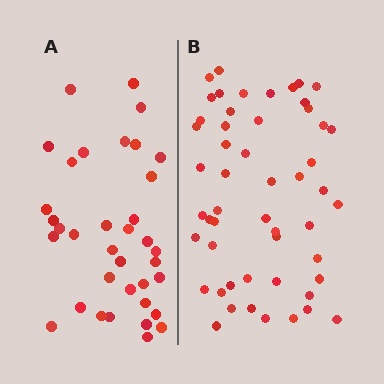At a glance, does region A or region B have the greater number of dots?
Region B (the right region) has more dots.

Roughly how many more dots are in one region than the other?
Region B has approximately 15 more dots than region A.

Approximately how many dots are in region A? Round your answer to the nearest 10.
About 40 dots. (The exact count is 36, which rounds to 40.)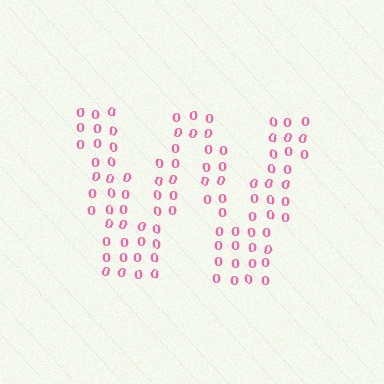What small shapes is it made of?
It is made of small digit 0's.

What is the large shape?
The large shape is the letter W.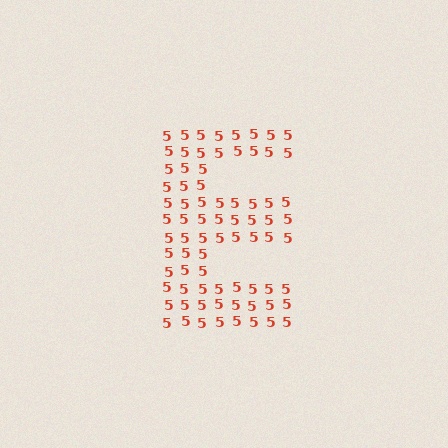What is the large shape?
The large shape is the letter E.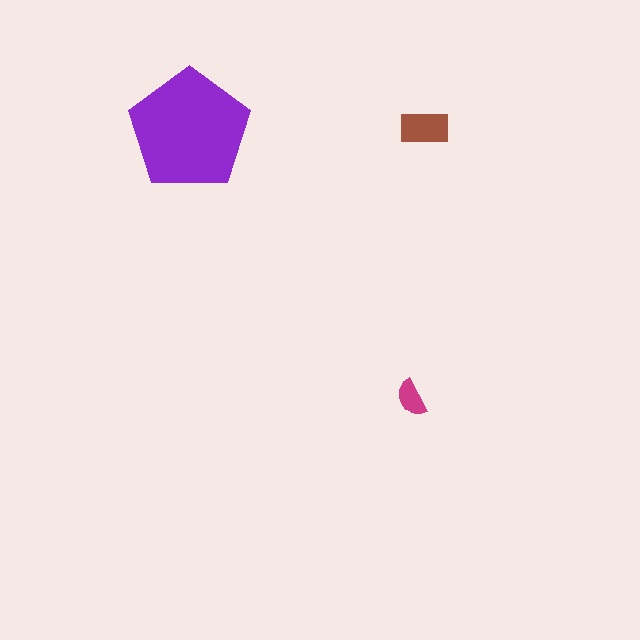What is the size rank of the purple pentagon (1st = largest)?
1st.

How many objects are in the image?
There are 3 objects in the image.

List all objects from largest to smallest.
The purple pentagon, the brown rectangle, the magenta semicircle.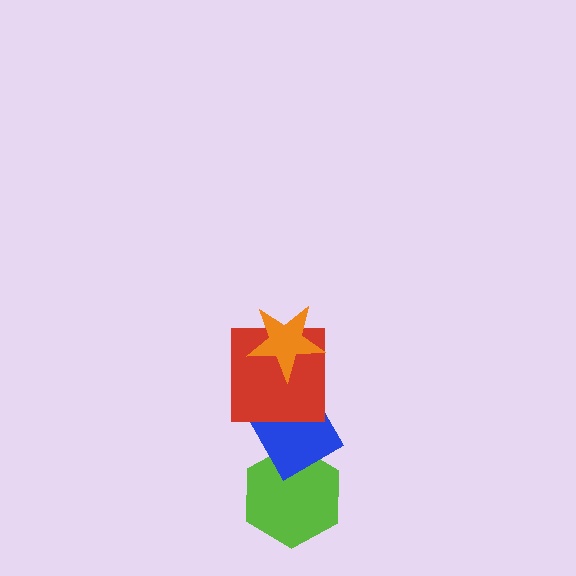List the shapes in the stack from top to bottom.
From top to bottom: the orange star, the red square, the blue diamond, the lime hexagon.